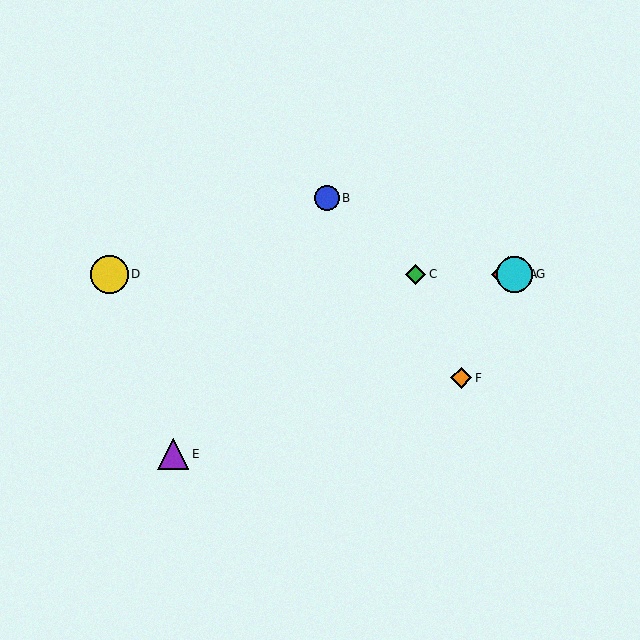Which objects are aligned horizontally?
Objects A, C, D, G are aligned horizontally.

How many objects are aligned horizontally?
4 objects (A, C, D, G) are aligned horizontally.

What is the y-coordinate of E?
Object E is at y≈454.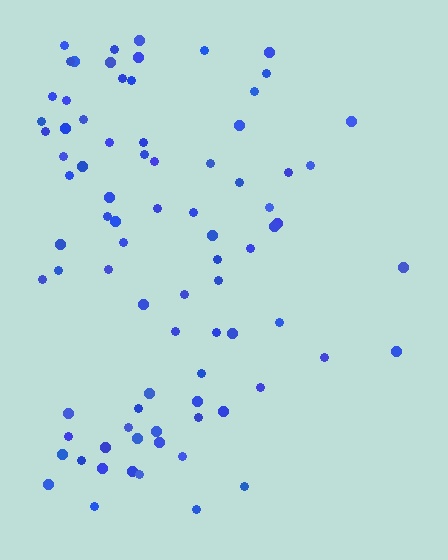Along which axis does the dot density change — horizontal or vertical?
Horizontal.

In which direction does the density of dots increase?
From right to left, with the left side densest.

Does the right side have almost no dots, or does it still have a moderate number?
Still a moderate number, just noticeably fewer than the left.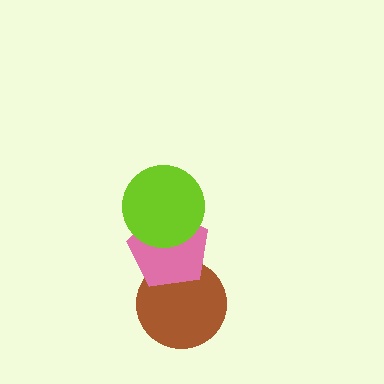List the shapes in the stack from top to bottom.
From top to bottom: the lime circle, the pink pentagon, the brown circle.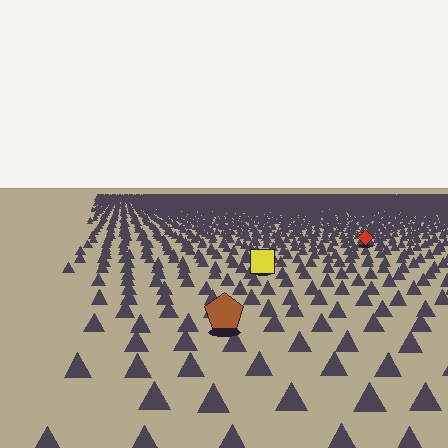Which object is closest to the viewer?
The brown pentagon is closest. The texture marks near it are larger and more spread out.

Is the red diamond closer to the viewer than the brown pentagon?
No. The brown pentagon is closer — you can tell from the texture gradient: the ground texture is coarser near it.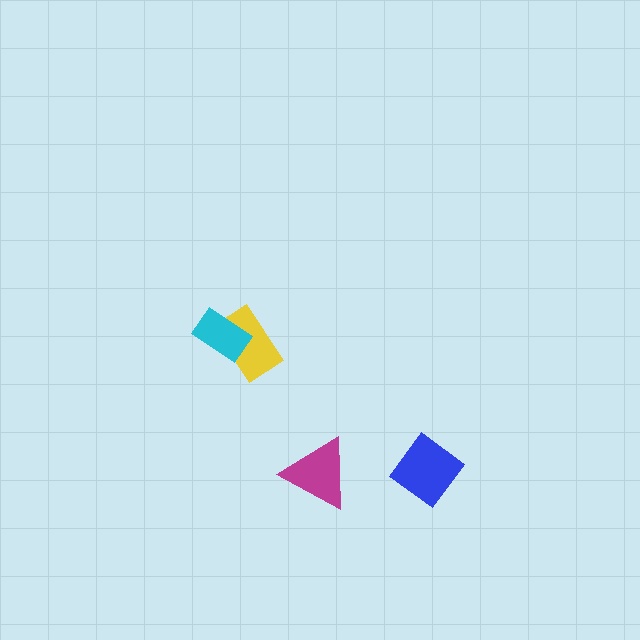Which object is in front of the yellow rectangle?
The cyan rectangle is in front of the yellow rectangle.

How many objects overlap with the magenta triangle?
0 objects overlap with the magenta triangle.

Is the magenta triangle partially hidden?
No, no other shape covers it.